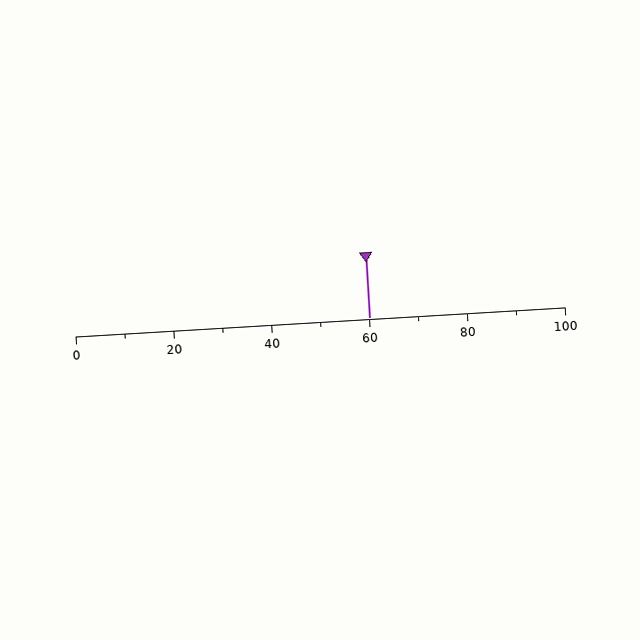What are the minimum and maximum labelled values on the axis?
The axis runs from 0 to 100.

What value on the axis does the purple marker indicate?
The marker indicates approximately 60.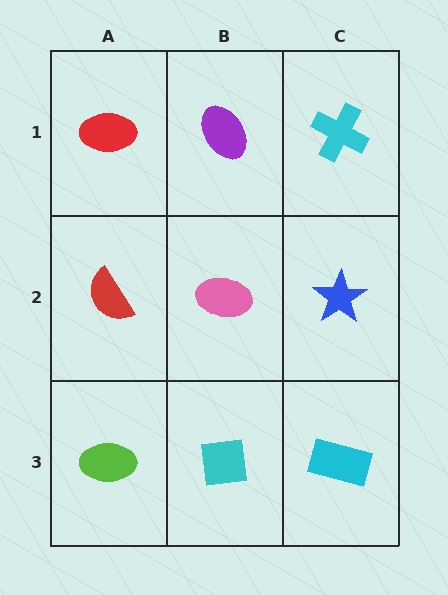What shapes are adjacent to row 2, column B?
A purple ellipse (row 1, column B), a cyan square (row 3, column B), a red semicircle (row 2, column A), a blue star (row 2, column C).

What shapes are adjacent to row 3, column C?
A blue star (row 2, column C), a cyan square (row 3, column B).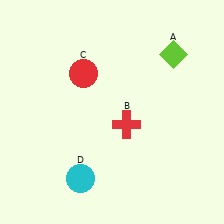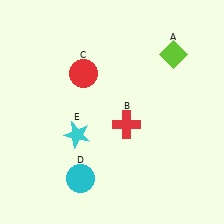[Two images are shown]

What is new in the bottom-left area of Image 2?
A cyan star (E) was added in the bottom-left area of Image 2.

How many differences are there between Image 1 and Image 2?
There is 1 difference between the two images.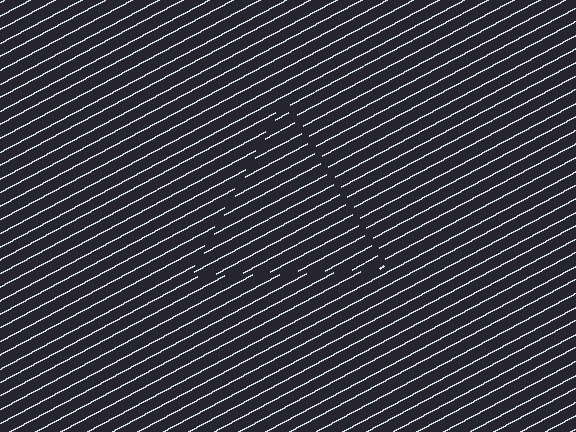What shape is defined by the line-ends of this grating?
An illusory triangle. The interior of the shape contains the same grating, shifted by half a period — the contour is defined by the phase discontinuity where line-ends from the inner and outer gratings abut.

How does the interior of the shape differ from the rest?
The interior of the shape contains the same grating, shifted by half a period — the contour is defined by the phase discontinuity where line-ends from the inner and outer gratings abut.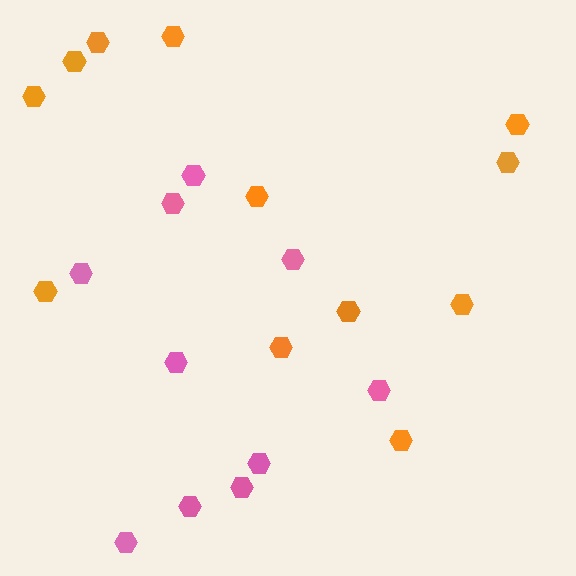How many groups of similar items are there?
There are 2 groups: one group of pink hexagons (10) and one group of orange hexagons (12).